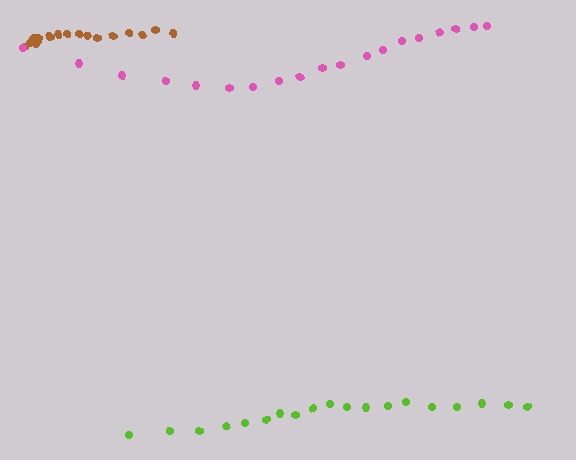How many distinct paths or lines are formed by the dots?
There are 3 distinct paths.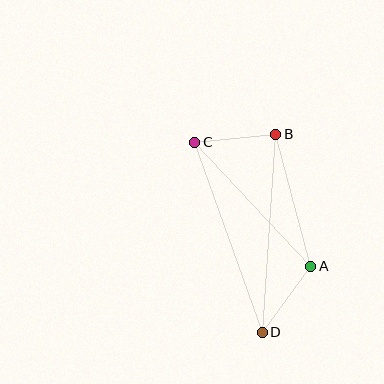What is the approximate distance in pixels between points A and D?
The distance between A and D is approximately 82 pixels.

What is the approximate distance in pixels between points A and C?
The distance between A and C is approximately 170 pixels.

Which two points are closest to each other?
Points B and C are closest to each other.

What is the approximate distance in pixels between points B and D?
The distance between B and D is approximately 199 pixels.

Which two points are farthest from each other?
Points C and D are farthest from each other.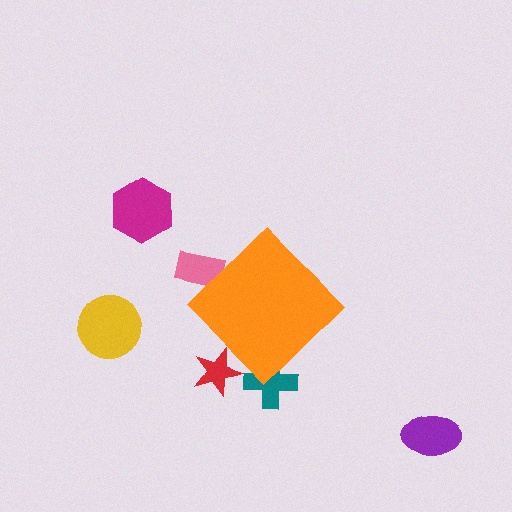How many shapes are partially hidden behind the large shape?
3 shapes are partially hidden.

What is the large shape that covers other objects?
An orange diamond.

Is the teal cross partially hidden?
Yes, the teal cross is partially hidden behind the orange diamond.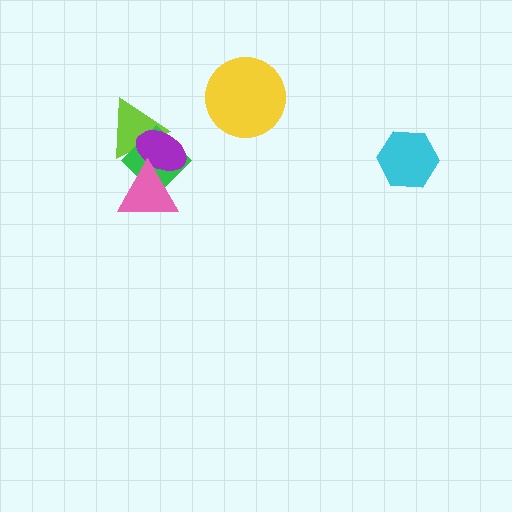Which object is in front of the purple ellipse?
The pink triangle is in front of the purple ellipse.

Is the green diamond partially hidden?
Yes, it is partially covered by another shape.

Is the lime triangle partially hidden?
Yes, it is partially covered by another shape.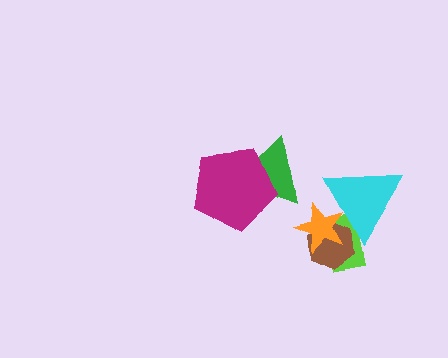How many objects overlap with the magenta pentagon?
1 object overlaps with the magenta pentagon.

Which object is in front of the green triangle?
The magenta pentagon is in front of the green triangle.